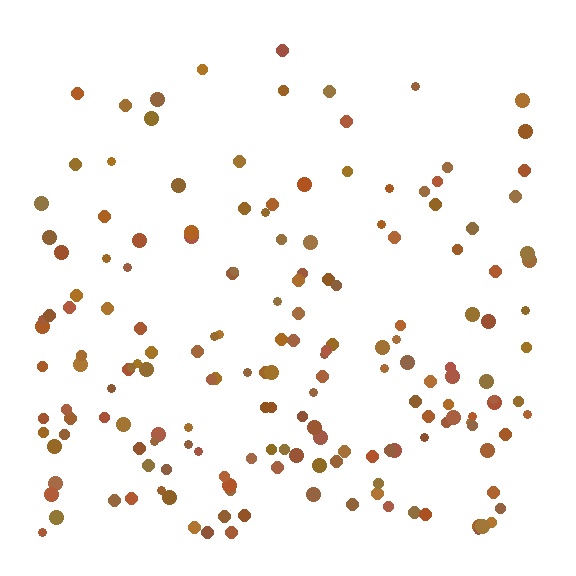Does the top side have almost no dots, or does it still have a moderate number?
Still a moderate number, just noticeably fewer than the bottom.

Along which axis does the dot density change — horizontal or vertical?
Vertical.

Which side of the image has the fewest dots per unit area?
The top.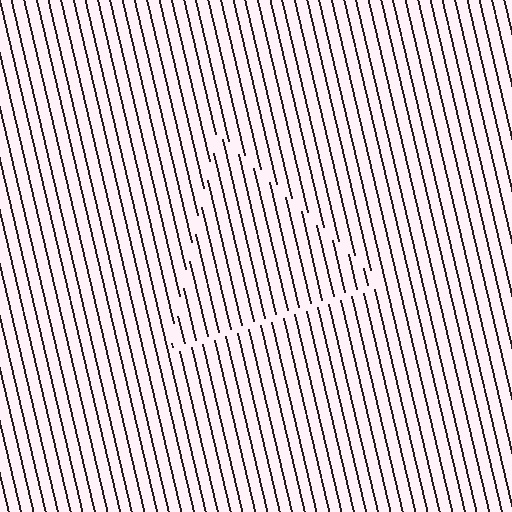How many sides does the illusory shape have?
3 sides — the line-ends trace a triangle.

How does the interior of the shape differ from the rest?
The interior of the shape contains the same grating, shifted by half a period — the contour is defined by the phase discontinuity where line-ends from the inner and outer gratings abut.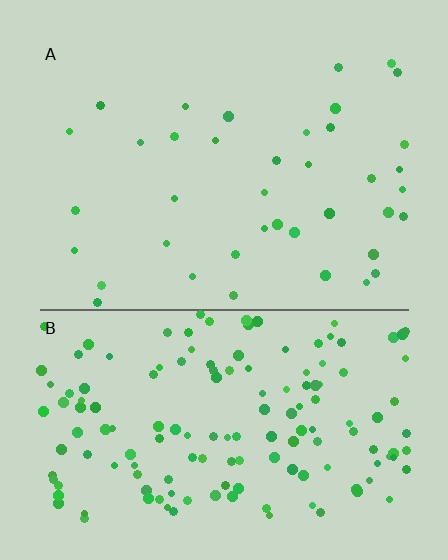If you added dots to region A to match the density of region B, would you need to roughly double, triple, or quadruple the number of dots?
Approximately quadruple.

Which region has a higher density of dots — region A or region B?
B (the bottom).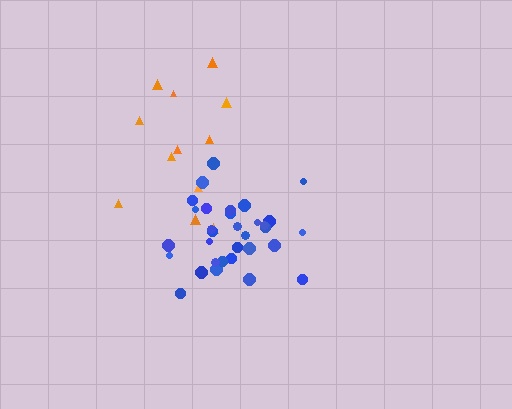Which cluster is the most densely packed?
Blue.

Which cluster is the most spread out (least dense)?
Orange.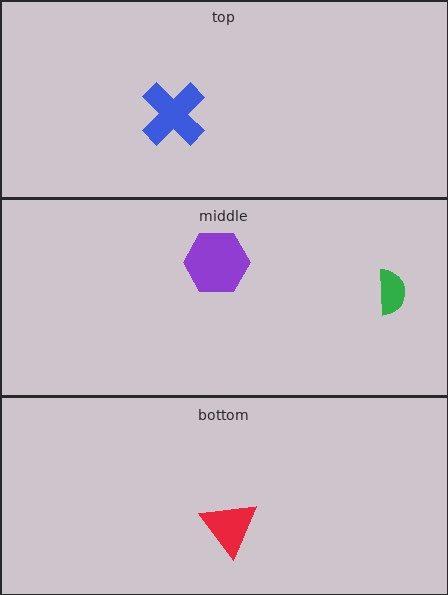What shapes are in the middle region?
The green semicircle, the purple hexagon.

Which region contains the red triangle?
The bottom region.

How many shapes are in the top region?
1.